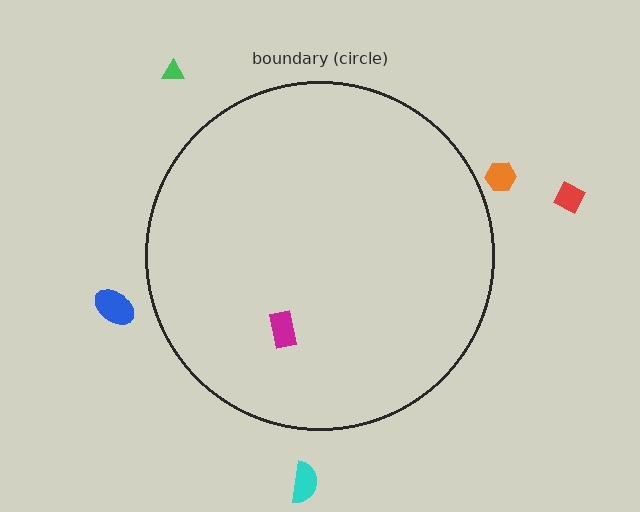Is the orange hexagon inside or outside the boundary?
Outside.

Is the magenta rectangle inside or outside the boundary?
Inside.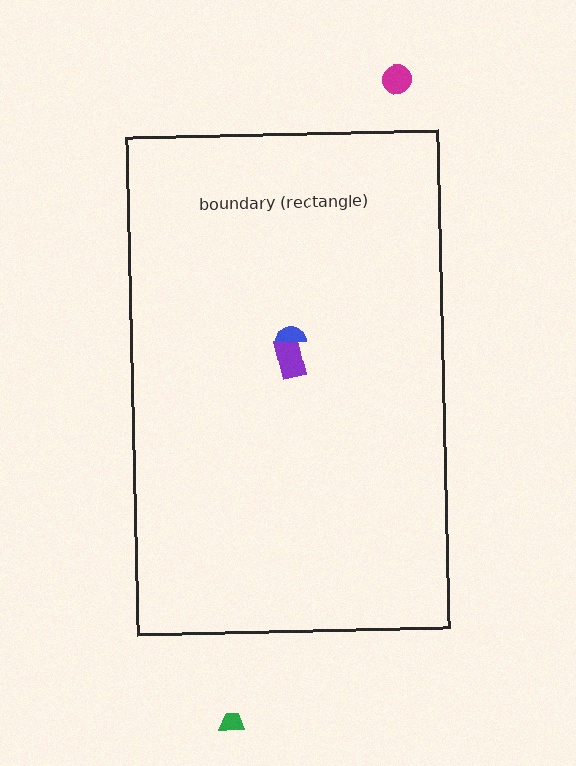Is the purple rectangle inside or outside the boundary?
Inside.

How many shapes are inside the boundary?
2 inside, 2 outside.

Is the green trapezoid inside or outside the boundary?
Outside.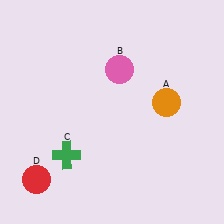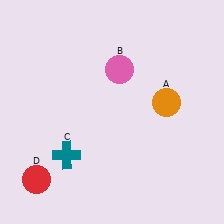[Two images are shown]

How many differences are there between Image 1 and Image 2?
There is 1 difference between the two images.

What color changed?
The cross (C) changed from green in Image 1 to teal in Image 2.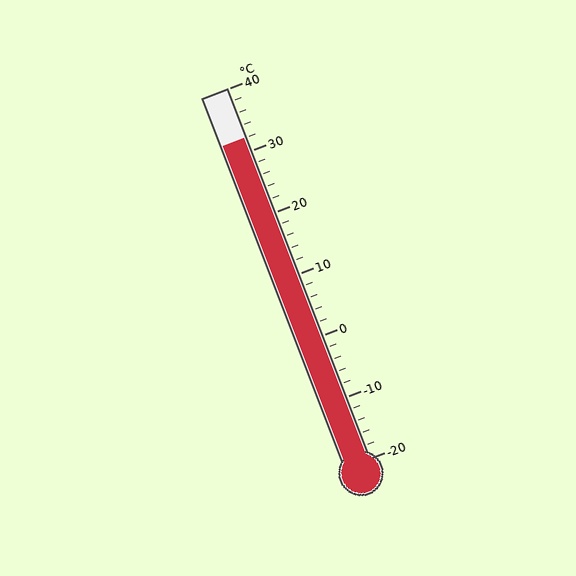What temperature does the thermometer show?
The thermometer shows approximately 32°C.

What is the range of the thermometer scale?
The thermometer scale ranges from -20°C to 40°C.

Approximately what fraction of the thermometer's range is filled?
The thermometer is filled to approximately 85% of its range.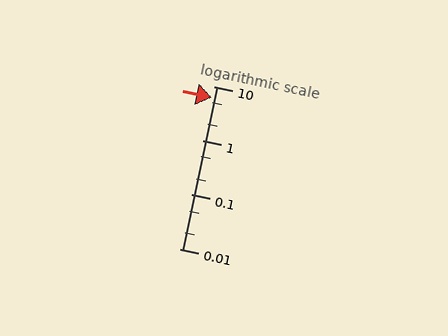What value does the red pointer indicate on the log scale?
The pointer indicates approximately 6.3.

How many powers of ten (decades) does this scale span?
The scale spans 3 decades, from 0.01 to 10.